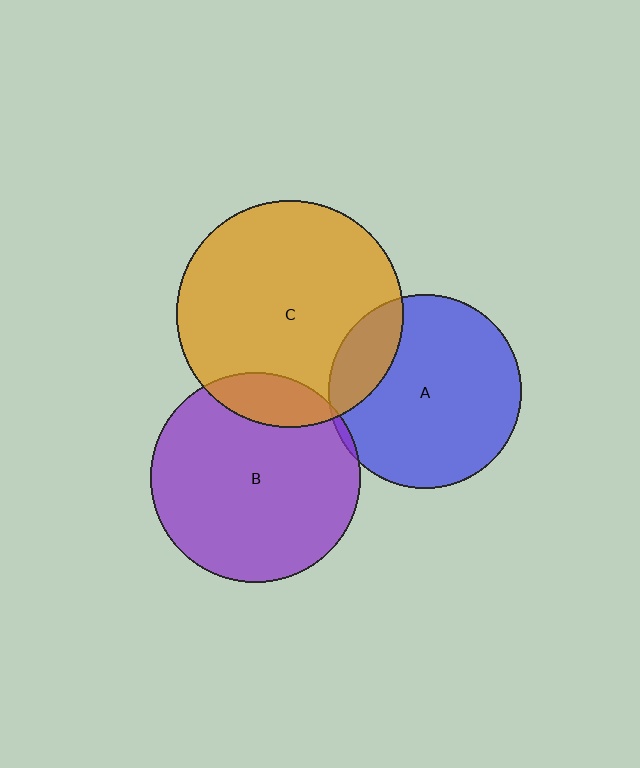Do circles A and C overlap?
Yes.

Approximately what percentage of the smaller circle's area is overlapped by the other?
Approximately 20%.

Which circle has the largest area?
Circle C (orange).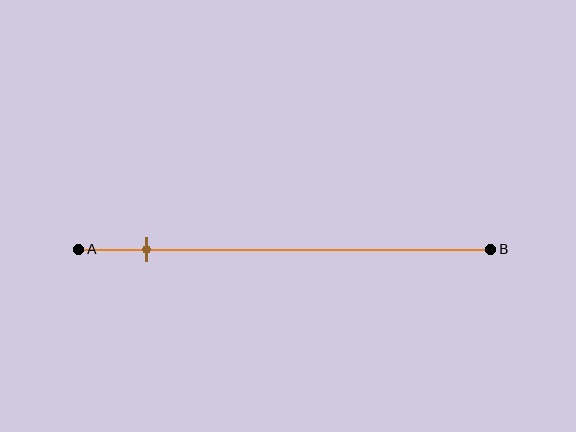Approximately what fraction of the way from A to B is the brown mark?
The brown mark is approximately 15% of the way from A to B.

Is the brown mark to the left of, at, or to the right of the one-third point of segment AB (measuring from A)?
The brown mark is to the left of the one-third point of segment AB.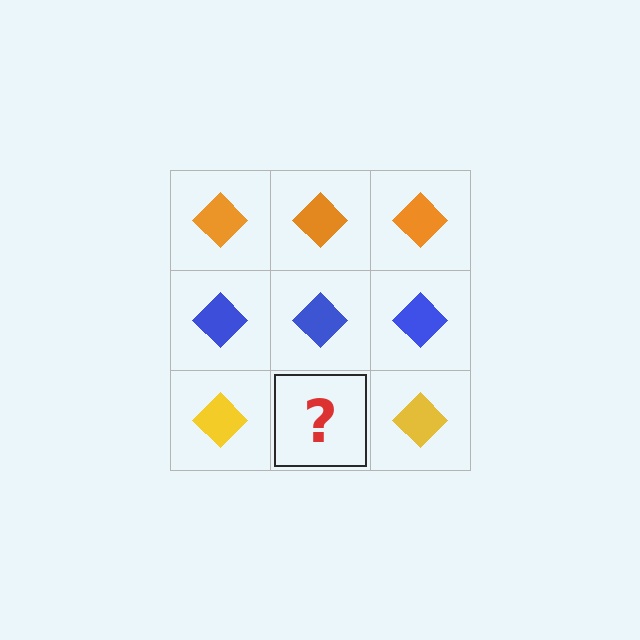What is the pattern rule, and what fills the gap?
The rule is that each row has a consistent color. The gap should be filled with a yellow diamond.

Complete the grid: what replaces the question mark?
The question mark should be replaced with a yellow diamond.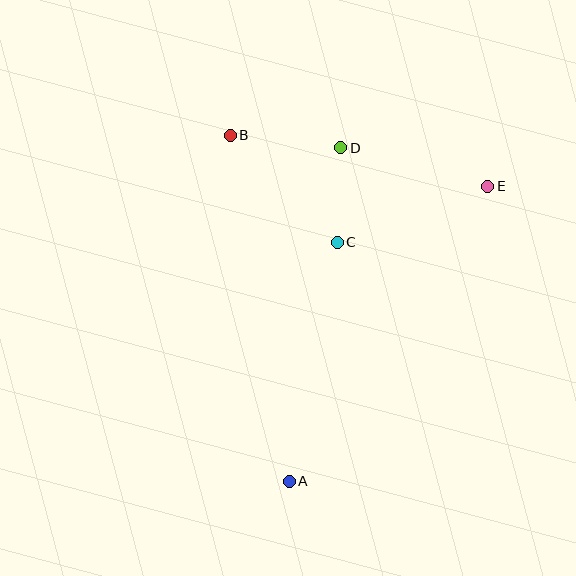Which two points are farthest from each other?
Points A and E are farthest from each other.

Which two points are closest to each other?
Points C and D are closest to each other.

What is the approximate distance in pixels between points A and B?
The distance between A and B is approximately 351 pixels.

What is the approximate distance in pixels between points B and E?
The distance between B and E is approximately 262 pixels.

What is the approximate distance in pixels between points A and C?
The distance between A and C is approximately 243 pixels.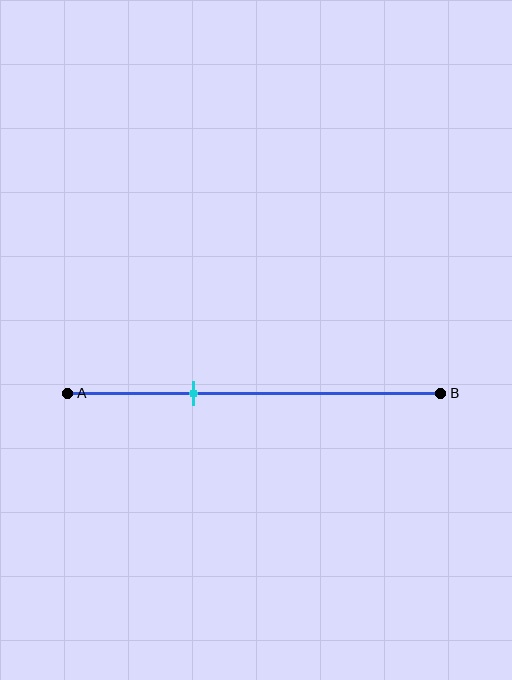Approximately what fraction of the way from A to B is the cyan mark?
The cyan mark is approximately 35% of the way from A to B.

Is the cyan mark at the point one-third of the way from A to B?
Yes, the mark is approximately at the one-third point.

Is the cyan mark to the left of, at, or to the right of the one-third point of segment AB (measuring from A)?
The cyan mark is approximately at the one-third point of segment AB.